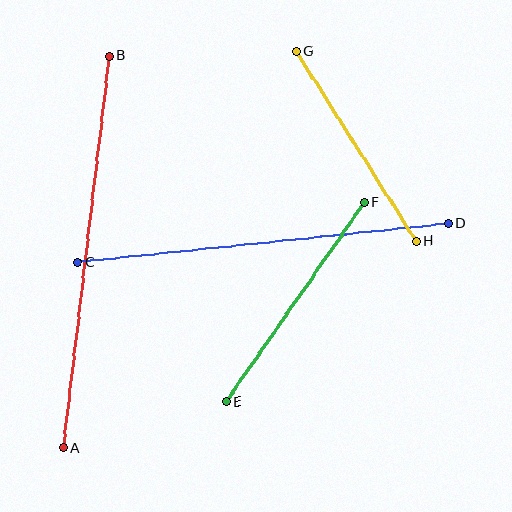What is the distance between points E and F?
The distance is approximately 242 pixels.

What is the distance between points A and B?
The distance is approximately 395 pixels.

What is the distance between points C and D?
The distance is approximately 372 pixels.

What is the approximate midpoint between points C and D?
The midpoint is at approximately (263, 243) pixels.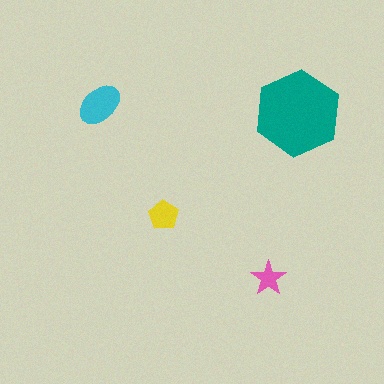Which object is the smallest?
The pink star.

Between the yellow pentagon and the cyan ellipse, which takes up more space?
The cyan ellipse.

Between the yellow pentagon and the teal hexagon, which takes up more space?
The teal hexagon.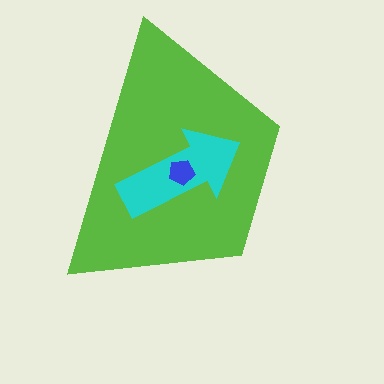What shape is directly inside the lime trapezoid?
The cyan arrow.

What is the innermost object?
The blue pentagon.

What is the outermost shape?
The lime trapezoid.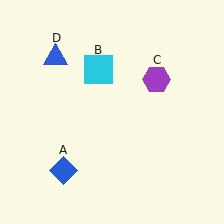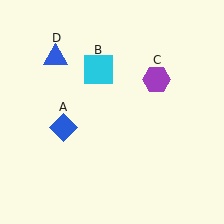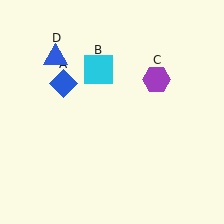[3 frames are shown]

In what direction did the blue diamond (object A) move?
The blue diamond (object A) moved up.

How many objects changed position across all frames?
1 object changed position: blue diamond (object A).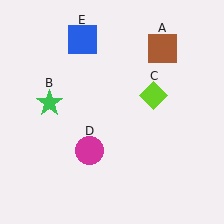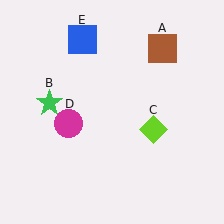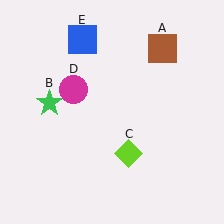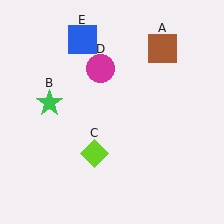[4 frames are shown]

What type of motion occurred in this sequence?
The lime diamond (object C), magenta circle (object D) rotated clockwise around the center of the scene.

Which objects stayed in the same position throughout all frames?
Brown square (object A) and green star (object B) and blue square (object E) remained stationary.